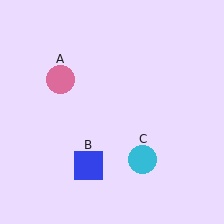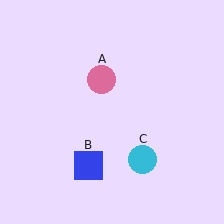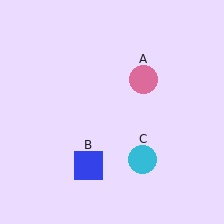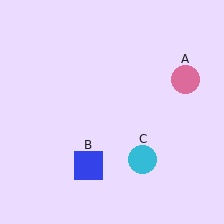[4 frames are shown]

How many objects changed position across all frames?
1 object changed position: pink circle (object A).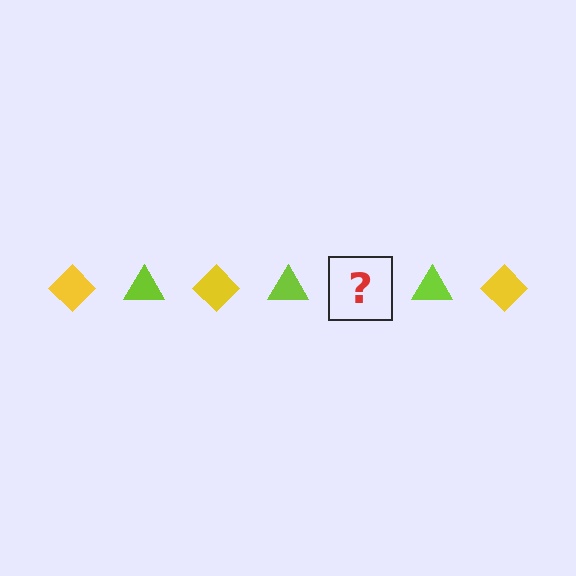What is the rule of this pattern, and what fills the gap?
The rule is that the pattern alternates between yellow diamond and lime triangle. The gap should be filled with a yellow diamond.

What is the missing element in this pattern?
The missing element is a yellow diamond.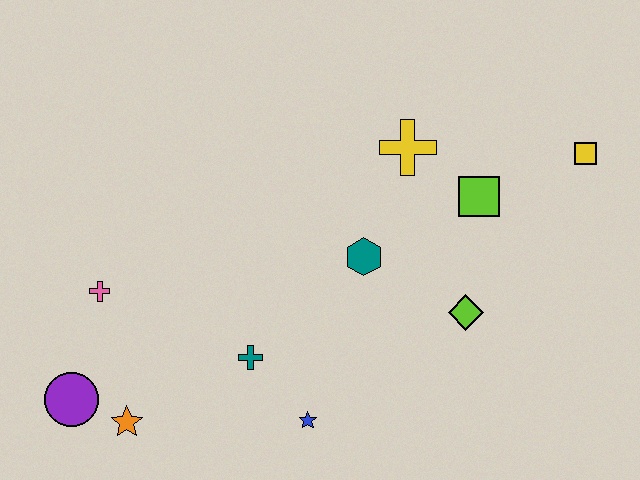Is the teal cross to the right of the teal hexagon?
No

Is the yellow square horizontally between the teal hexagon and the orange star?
No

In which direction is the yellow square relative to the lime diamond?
The yellow square is above the lime diamond.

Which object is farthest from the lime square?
The purple circle is farthest from the lime square.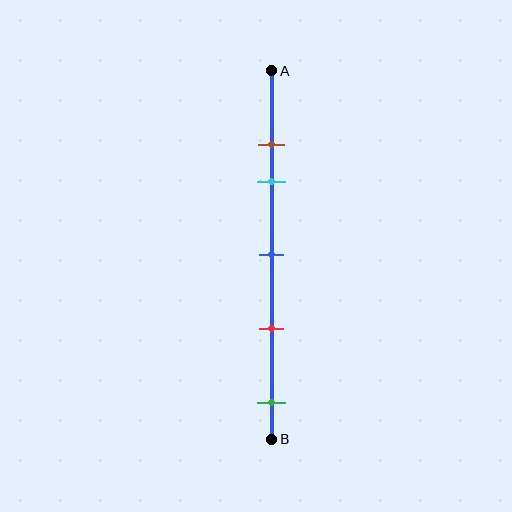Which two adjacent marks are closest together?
The brown and cyan marks are the closest adjacent pair.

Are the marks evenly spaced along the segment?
No, the marks are not evenly spaced.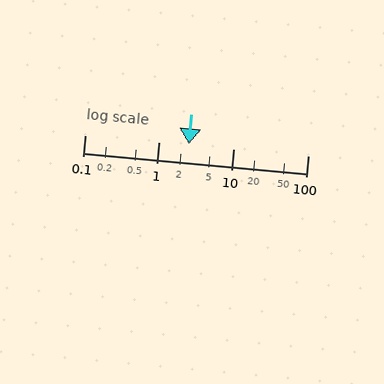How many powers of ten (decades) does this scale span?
The scale spans 3 decades, from 0.1 to 100.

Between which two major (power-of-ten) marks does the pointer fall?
The pointer is between 1 and 10.